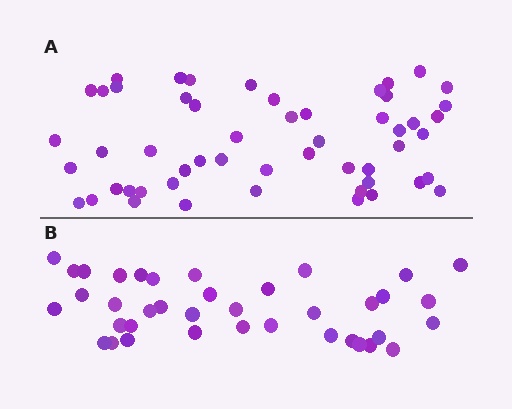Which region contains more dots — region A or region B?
Region A (the top region) has more dots.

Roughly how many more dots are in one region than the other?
Region A has approximately 15 more dots than region B.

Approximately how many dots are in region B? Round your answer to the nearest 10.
About 40 dots. (The exact count is 38, which rounds to 40.)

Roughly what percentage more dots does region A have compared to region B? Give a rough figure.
About 40% more.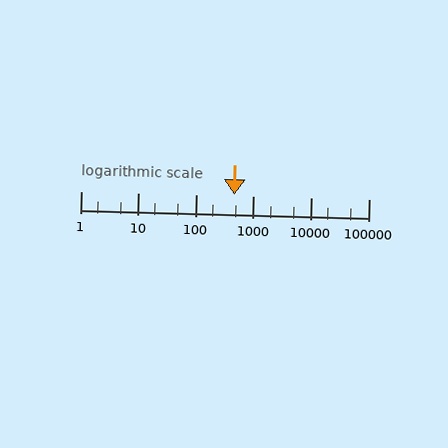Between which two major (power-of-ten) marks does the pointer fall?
The pointer is between 100 and 1000.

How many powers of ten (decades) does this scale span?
The scale spans 5 decades, from 1 to 100000.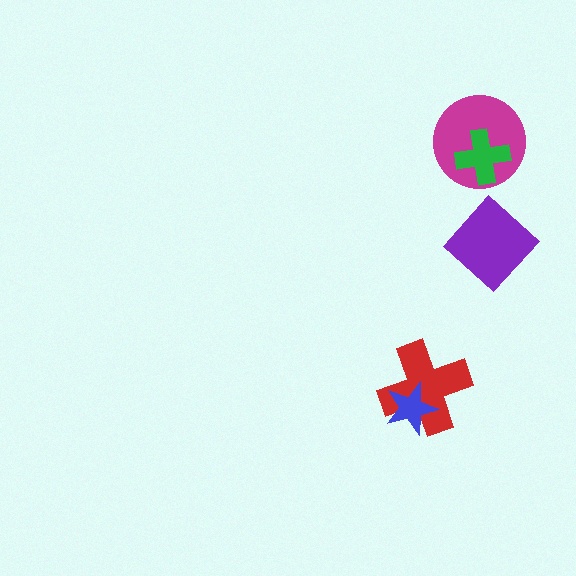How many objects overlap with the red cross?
1 object overlaps with the red cross.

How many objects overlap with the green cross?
1 object overlaps with the green cross.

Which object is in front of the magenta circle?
The green cross is in front of the magenta circle.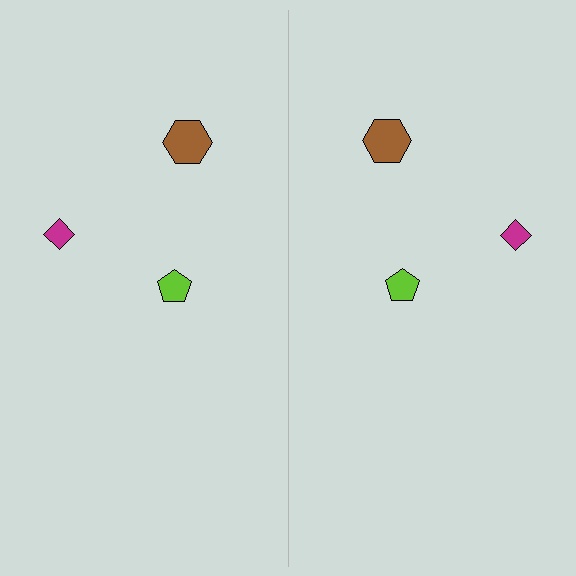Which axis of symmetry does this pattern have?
The pattern has a vertical axis of symmetry running through the center of the image.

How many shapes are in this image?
There are 6 shapes in this image.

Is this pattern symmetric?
Yes, this pattern has bilateral (reflection) symmetry.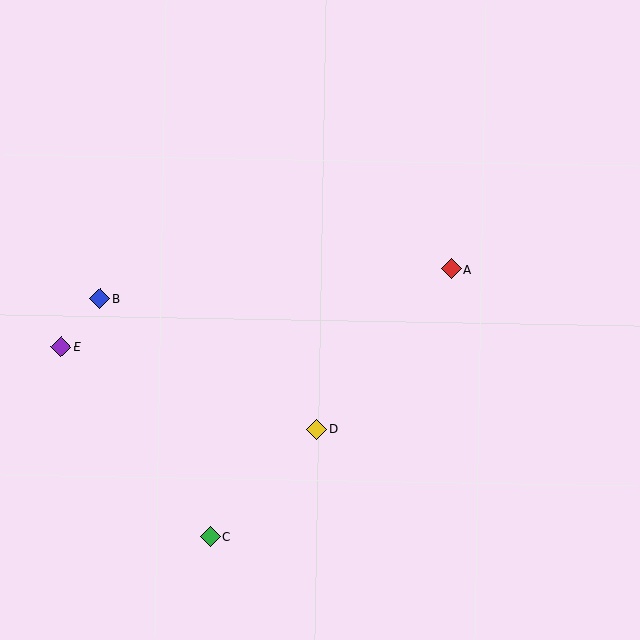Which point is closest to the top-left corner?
Point B is closest to the top-left corner.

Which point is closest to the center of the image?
Point D at (317, 429) is closest to the center.